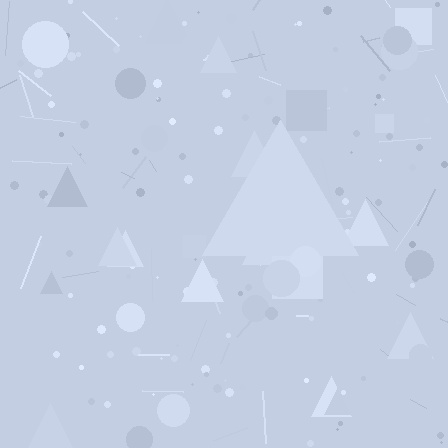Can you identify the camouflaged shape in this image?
The camouflaged shape is a triangle.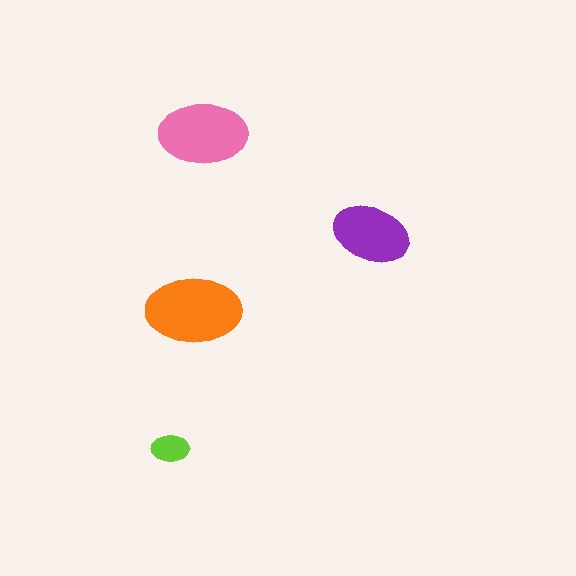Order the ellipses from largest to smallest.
the orange one, the pink one, the purple one, the lime one.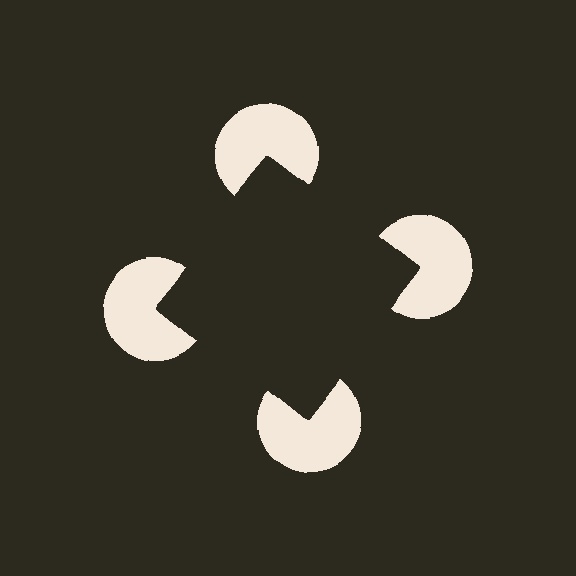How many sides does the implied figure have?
4 sides.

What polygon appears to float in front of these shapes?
An illusory square — its edges are inferred from the aligned wedge cuts in the pac-man discs, not physically drawn.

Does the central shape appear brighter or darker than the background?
It typically appears slightly darker than the background, even though no actual brightness change is drawn.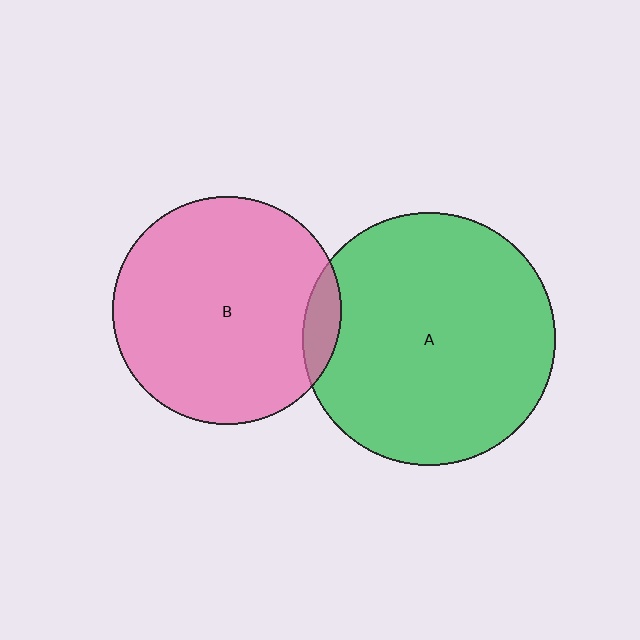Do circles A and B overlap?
Yes.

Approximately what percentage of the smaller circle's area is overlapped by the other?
Approximately 10%.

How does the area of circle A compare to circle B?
Approximately 1.2 times.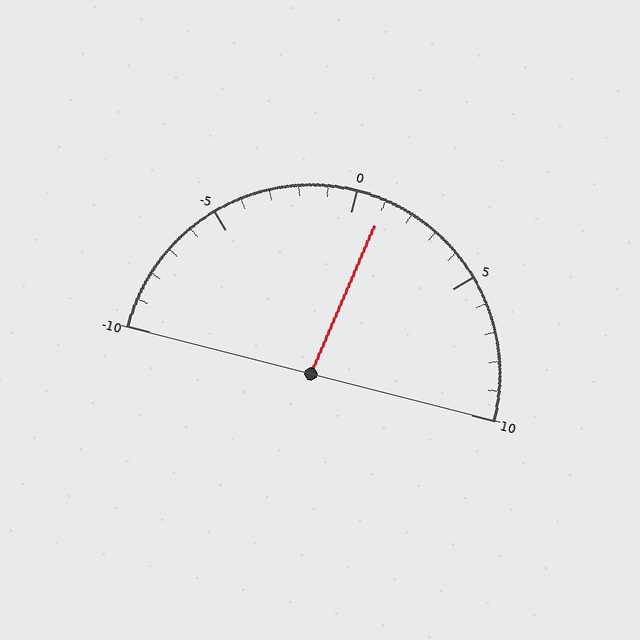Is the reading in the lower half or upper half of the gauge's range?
The reading is in the upper half of the range (-10 to 10).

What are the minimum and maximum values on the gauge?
The gauge ranges from -10 to 10.